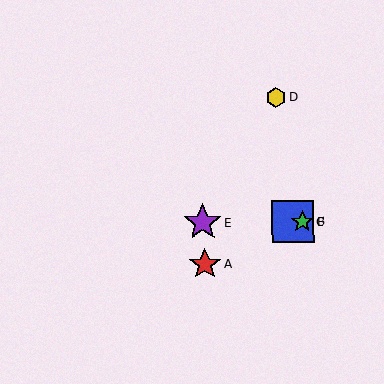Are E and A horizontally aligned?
No, E is at y≈222 and A is at y≈264.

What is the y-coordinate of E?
Object E is at y≈222.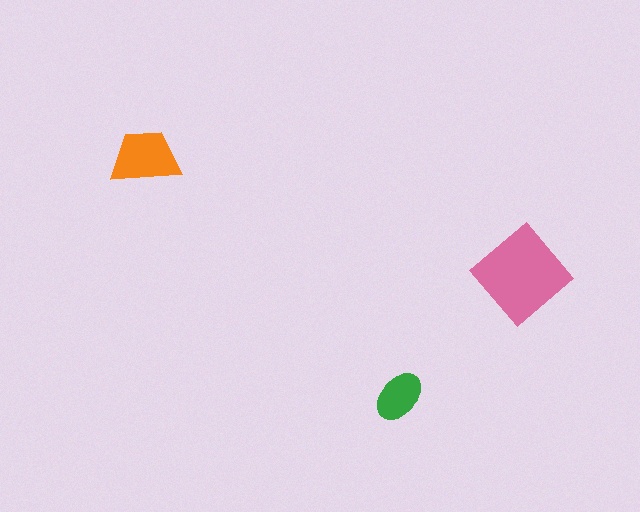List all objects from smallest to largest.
The green ellipse, the orange trapezoid, the pink diamond.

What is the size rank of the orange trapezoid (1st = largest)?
2nd.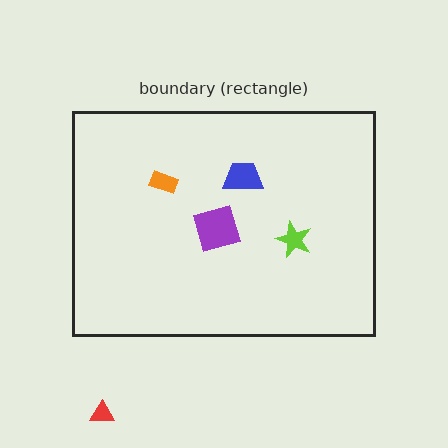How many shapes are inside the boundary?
4 inside, 1 outside.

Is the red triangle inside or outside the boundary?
Outside.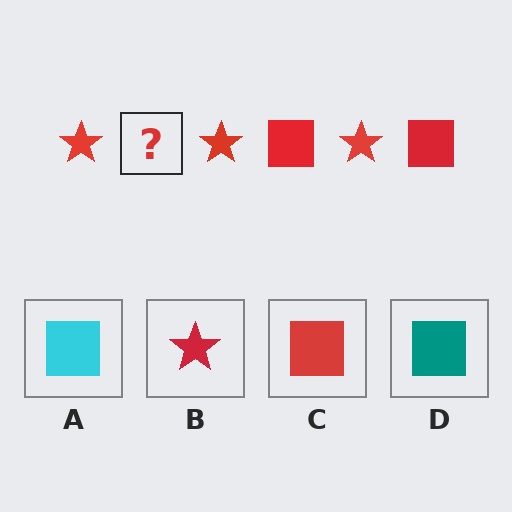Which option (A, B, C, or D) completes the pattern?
C.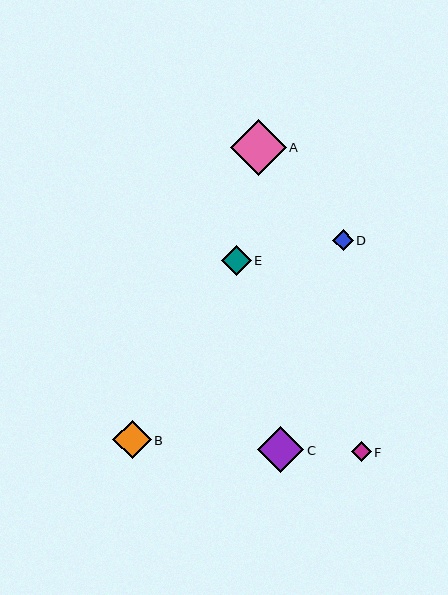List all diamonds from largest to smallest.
From largest to smallest: A, C, B, E, D, F.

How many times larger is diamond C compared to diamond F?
Diamond C is approximately 2.3 times the size of diamond F.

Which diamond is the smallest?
Diamond F is the smallest with a size of approximately 20 pixels.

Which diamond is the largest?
Diamond A is the largest with a size of approximately 56 pixels.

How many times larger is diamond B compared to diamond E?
Diamond B is approximately 1.3 times the size of diamond E.